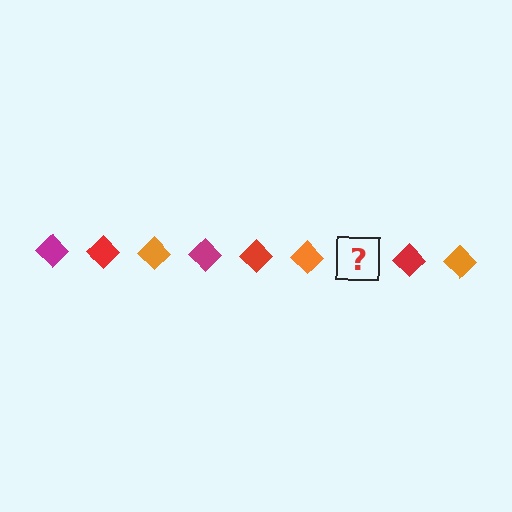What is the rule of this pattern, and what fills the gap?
The rule is that the pattern cycles through magenta, red, orange diamonds. The gap should be filled with a magenta diamond.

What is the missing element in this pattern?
The missing element is a magenta diamond.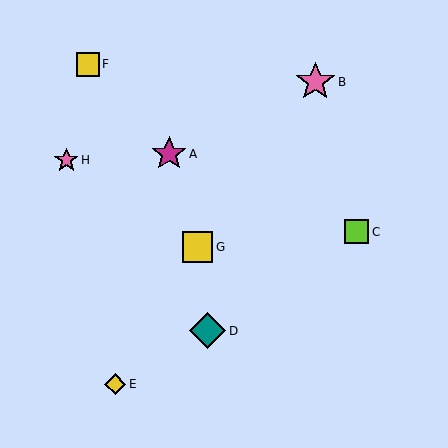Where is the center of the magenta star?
The center of the magenta star is at (169, 154).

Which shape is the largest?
The pink star (labeled B) is the largest.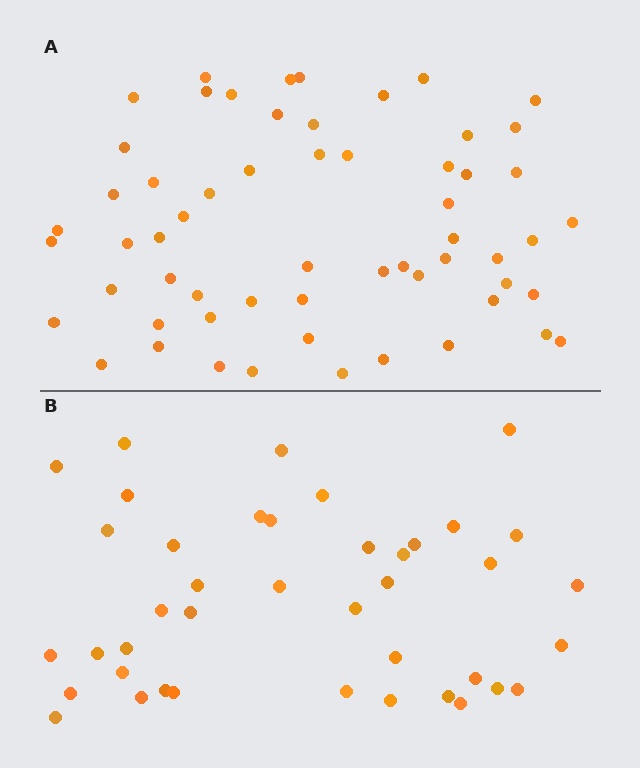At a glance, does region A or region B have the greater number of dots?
Region A (the top region) has more dots.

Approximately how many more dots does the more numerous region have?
Region A has approximately 20 more dots than region B.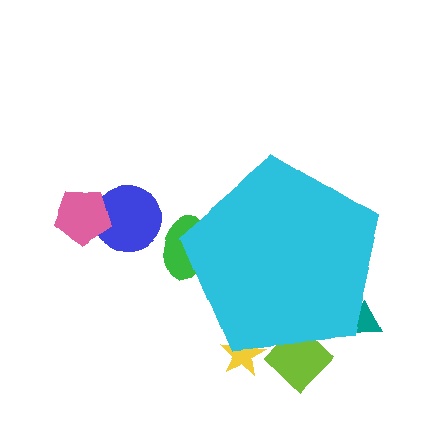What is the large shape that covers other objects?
A cyan pentagon.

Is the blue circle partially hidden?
No, the blue circle is fully visible.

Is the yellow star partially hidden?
Yes, the yellow star is partially hidden behind the cyan pentagon.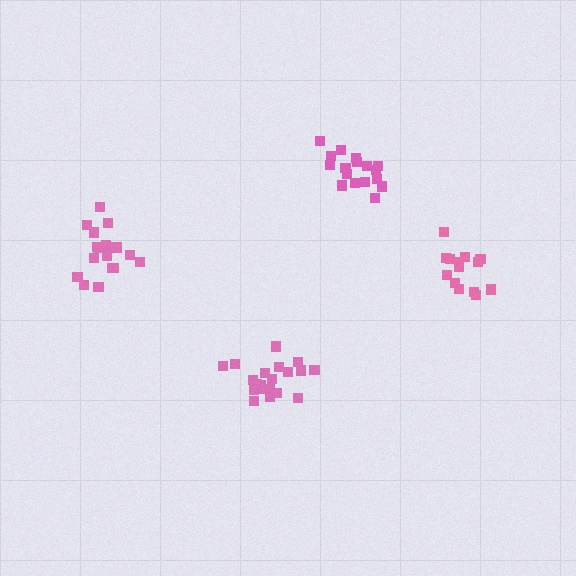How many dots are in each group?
Group 1: 21 dots, Group 2: 17 dots, Group 3: 19 dots, Group 4: 15 dots (72 total).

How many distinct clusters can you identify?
There are 4 distinct clusters.